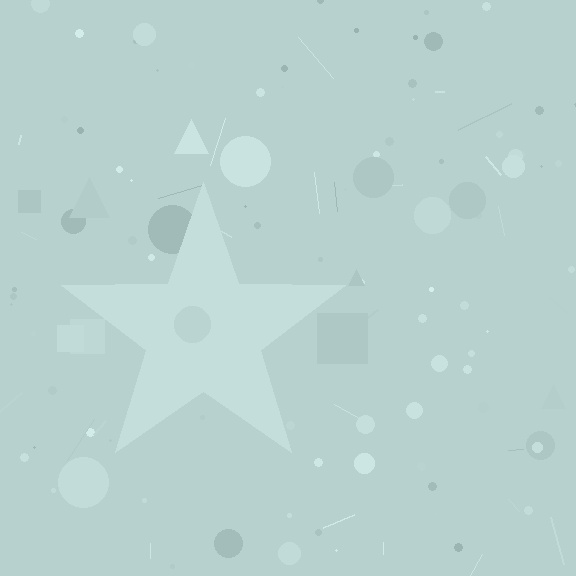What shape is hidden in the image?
A star is hidden in the image.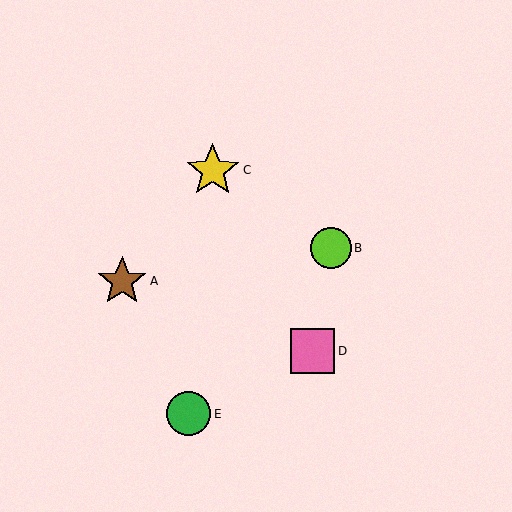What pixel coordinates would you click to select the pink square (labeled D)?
Click at (312, 351) to select the pink square D.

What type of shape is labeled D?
Shape D is a pink square.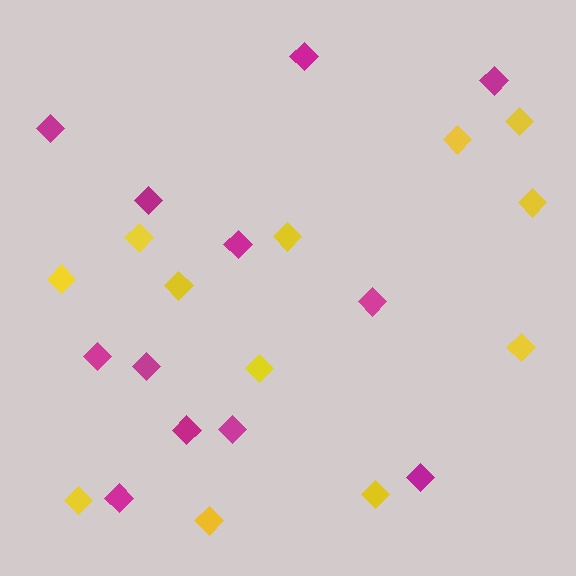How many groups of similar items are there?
There are 2 groups: one group of magenta diamonds (12) and one group of yellow diamonds (12).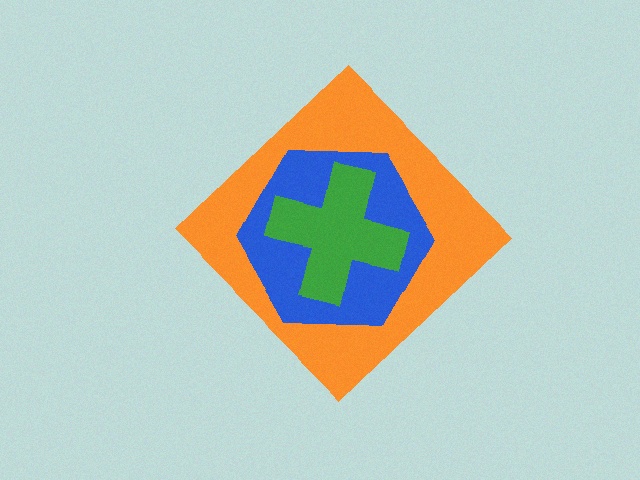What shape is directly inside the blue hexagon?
The green cross.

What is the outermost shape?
The orange diamond.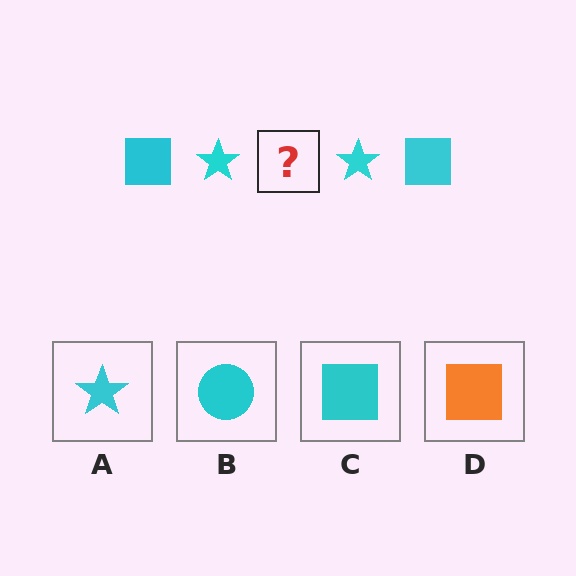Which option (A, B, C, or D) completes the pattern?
C.